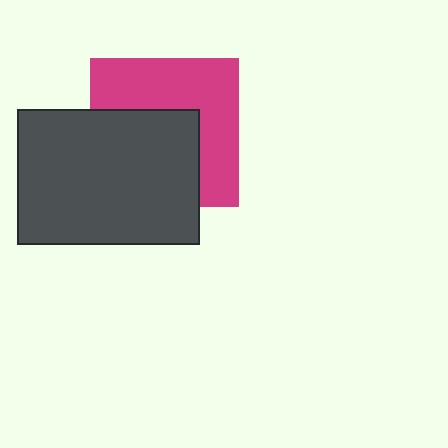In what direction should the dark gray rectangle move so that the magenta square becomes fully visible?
The dark gray rectangle should move toward the lower-left. That is the shortest direction to clear the overlap and leave the magenta square fully visible.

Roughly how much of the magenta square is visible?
About half of it is visible (roughly 52%).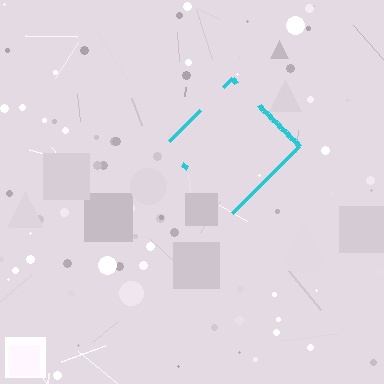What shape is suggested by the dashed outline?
The dashed outline suggests a diamond.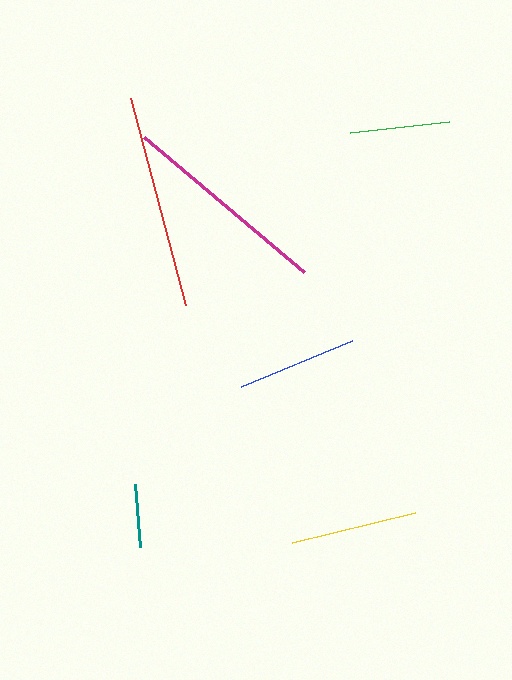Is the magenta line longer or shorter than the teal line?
The magenta line is longer than the teal line.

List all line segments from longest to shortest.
From longest to shortest: red, magenta, yellow, blue, green, teal.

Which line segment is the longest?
The red line is the longest at approximately 214 pixels.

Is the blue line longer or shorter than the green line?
The blue line is longer than the green line.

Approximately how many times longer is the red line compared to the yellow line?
The red line is approximately 1.7 times the length of the yellow line.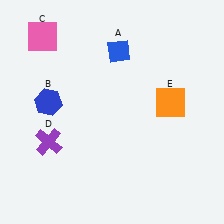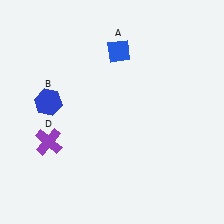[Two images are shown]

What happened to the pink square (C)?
The pink square (C) was removed in Image 2. It was in the top-left area of Image 1.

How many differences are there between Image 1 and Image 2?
There are 2 differences between the two images.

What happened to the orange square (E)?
The orange square (E) was removed in Image 2. It was in the top-right area of Image 1.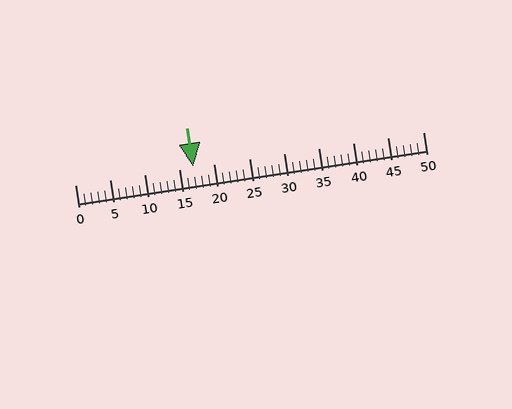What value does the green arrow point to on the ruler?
The green arrow points to approximately 17.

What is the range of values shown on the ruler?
The ruler shows values from 0 to 50.